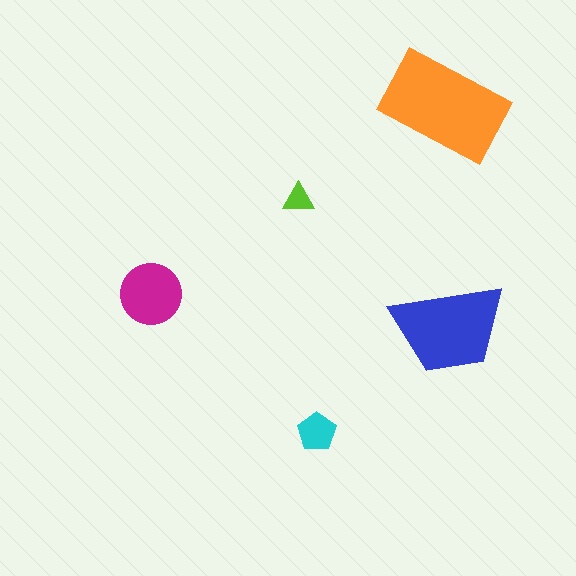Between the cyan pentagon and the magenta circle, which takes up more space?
The magenta circle.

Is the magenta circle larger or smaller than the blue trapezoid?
Smaller.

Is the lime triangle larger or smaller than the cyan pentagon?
Smaller.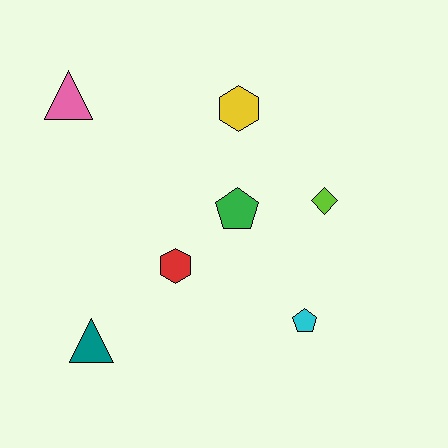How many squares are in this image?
There are no squares.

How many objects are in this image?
There are 7 objects.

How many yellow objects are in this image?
There is 1 yellow object.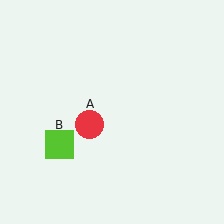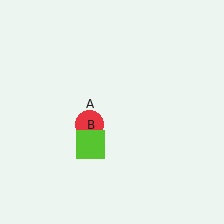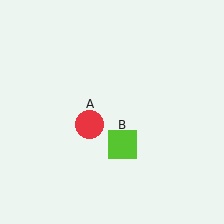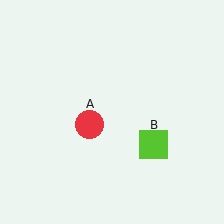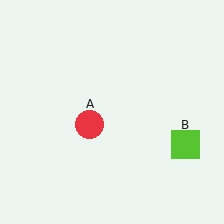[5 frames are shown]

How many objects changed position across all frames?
1 object changed position: lime square (object B).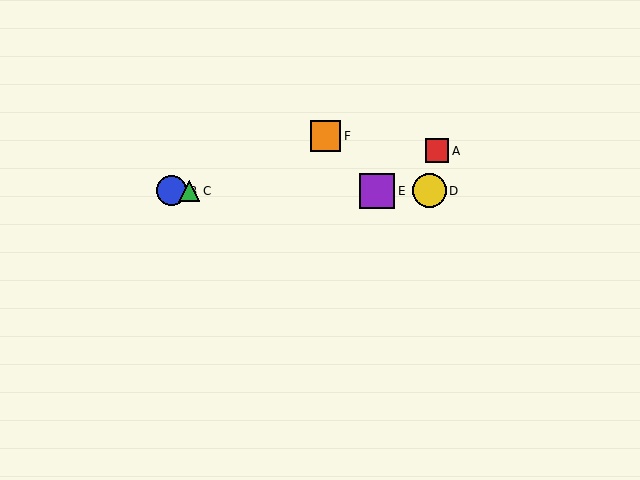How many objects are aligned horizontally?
4 objects (B, C, D, E) are aligned horizontally.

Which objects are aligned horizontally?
Objects B, C, D, E are aligned horizontally.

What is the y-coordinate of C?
Object C is at y≈191.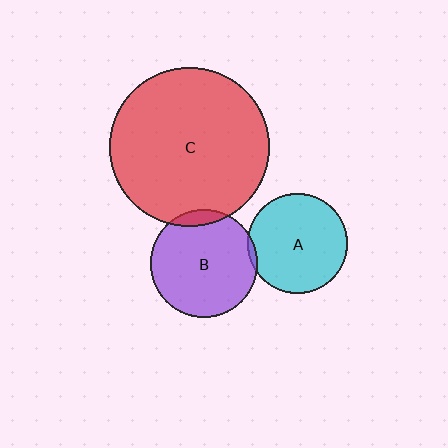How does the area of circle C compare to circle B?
Approximately 2.2 times.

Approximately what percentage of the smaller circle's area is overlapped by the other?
Approximately 5%.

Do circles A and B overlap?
Yes.